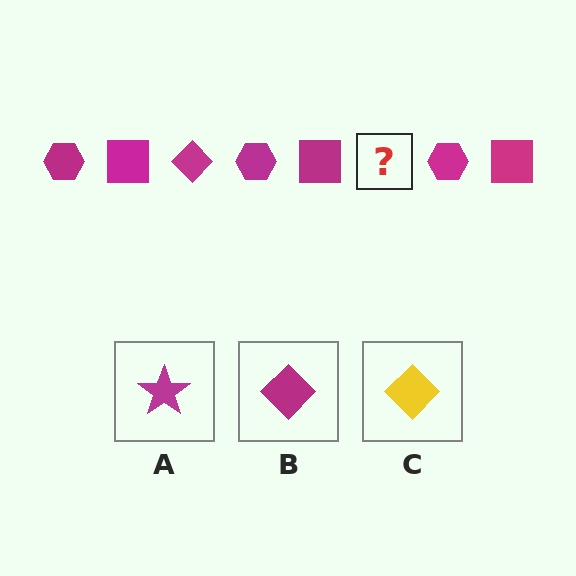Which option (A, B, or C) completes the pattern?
B.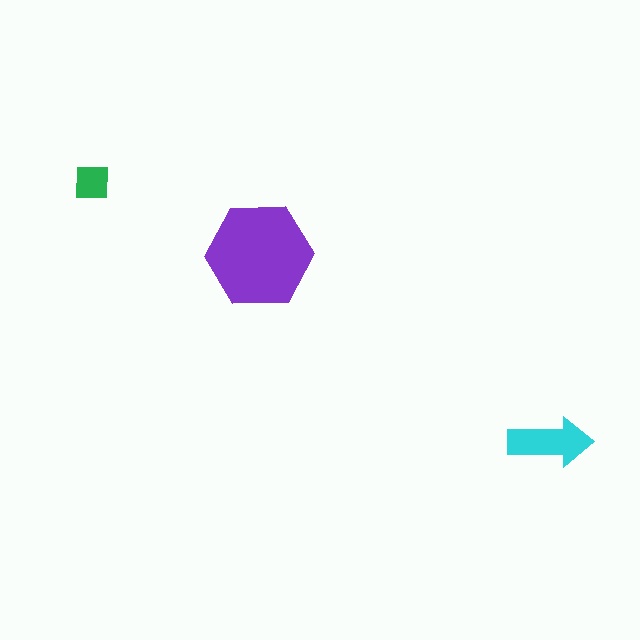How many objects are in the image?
There are 3 objects in the image.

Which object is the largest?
The purple hexagon.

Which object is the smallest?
The green square.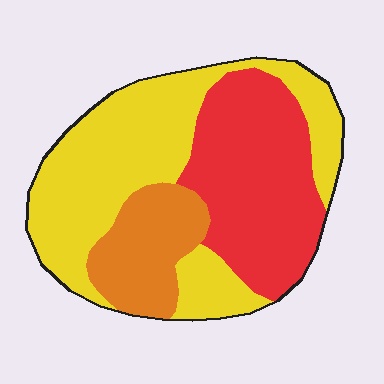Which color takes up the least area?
Orange, at roughly 15%.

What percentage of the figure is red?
Red takes up about one third (1/3) of the figure.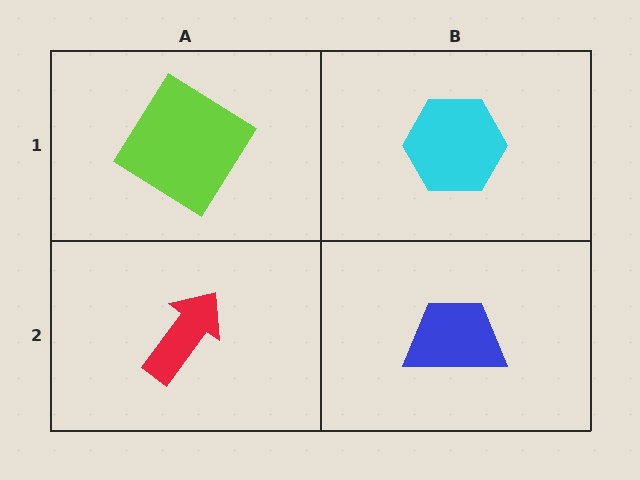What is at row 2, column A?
A red arrow.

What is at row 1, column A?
A lime diamond.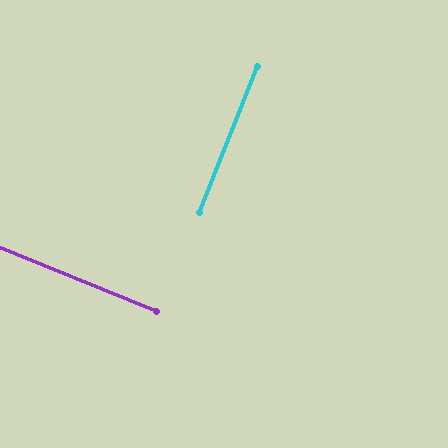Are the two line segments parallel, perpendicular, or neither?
Perpendicular — they meet at approximately 90°.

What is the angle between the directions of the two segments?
Approximately 90 degrees.